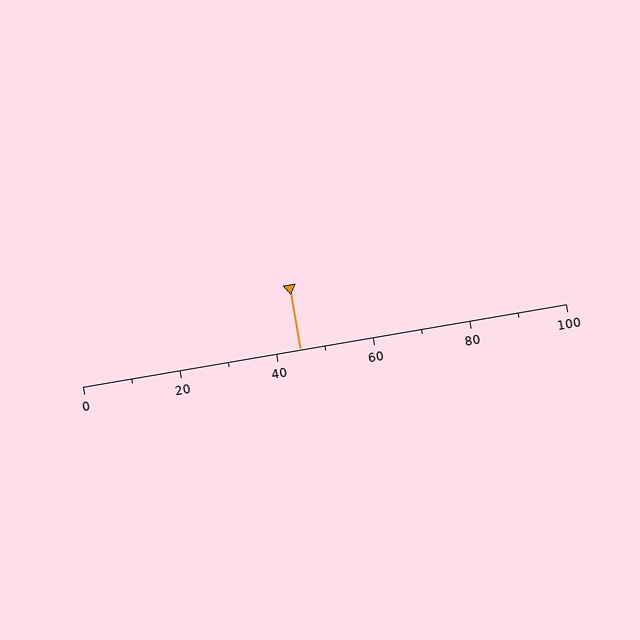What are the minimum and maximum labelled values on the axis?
The axis runs from 0 to 100.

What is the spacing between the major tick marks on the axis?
The major ticks are spaced 20 apart.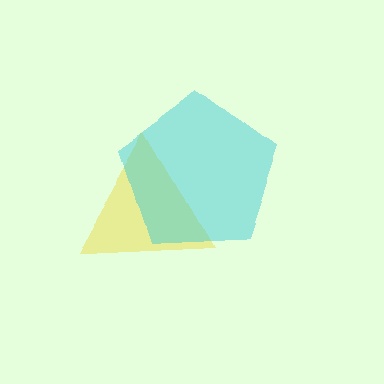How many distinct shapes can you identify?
There are 2 distinct shapes: a yellow triangle, a cyan pentagon.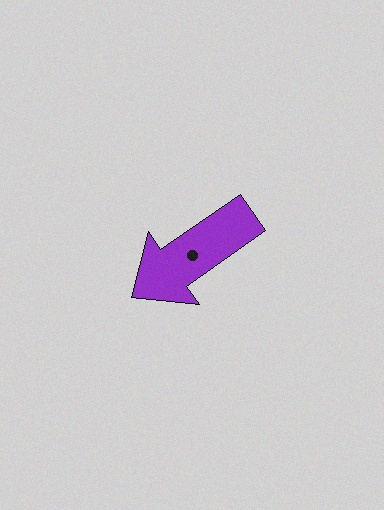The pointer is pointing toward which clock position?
Roughly 8 o'clock.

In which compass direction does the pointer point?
Southwest.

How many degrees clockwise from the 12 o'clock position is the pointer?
Approximately 235 degrees.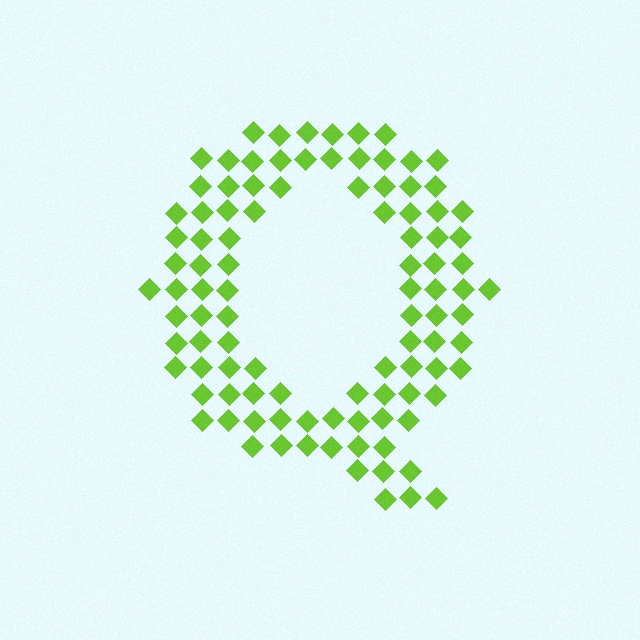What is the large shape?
The large shape is the letter Q.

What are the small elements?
The small elements are diamonds.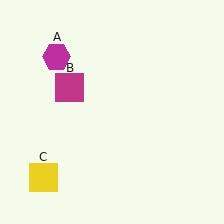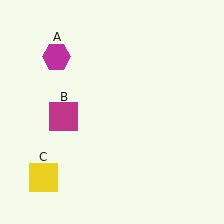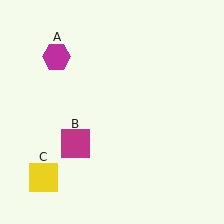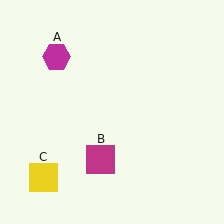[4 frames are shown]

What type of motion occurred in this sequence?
The magenta square (object B) rotated counterclockwise around the center of the scene.